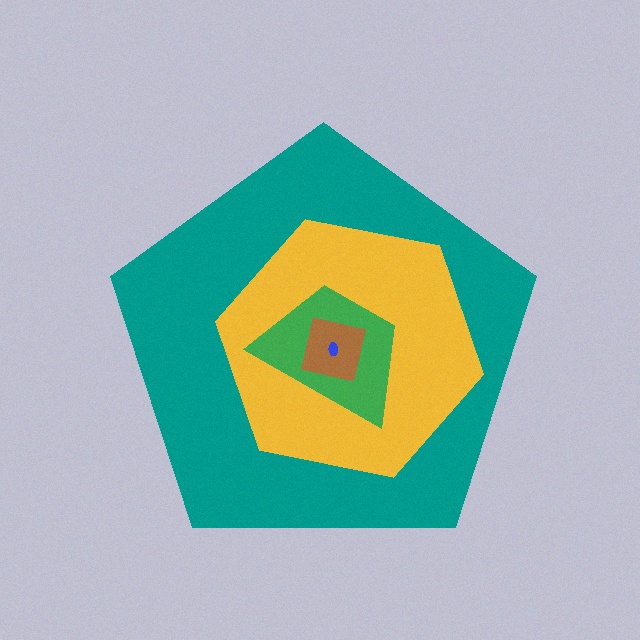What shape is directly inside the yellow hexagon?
The green trapezoid.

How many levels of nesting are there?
5.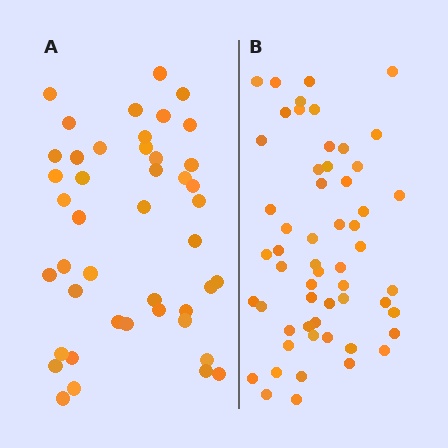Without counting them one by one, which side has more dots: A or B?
Region B (the right region) has more dots.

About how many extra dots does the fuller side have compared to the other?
Region B has roughly 12 or so more dots than region A.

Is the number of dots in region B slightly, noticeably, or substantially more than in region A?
Region B has noticeably more, but not dramatically so. The ratio is roughly 1.3 to 1.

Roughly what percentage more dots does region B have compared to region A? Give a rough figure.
About 25% more.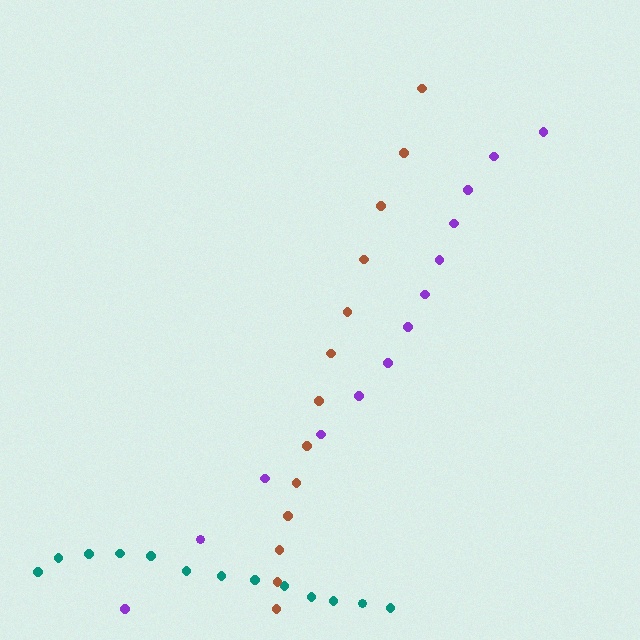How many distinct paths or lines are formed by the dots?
There are 3 distinct paths.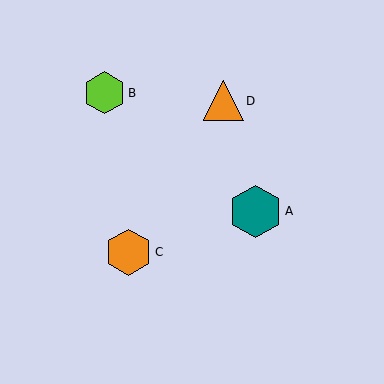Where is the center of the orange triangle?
The center of the orange triangle is at (223, 101).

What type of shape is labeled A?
Shape A is a teal hexagon.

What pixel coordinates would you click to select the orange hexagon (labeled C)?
Click at (129, 252) to select the orange hexagon C.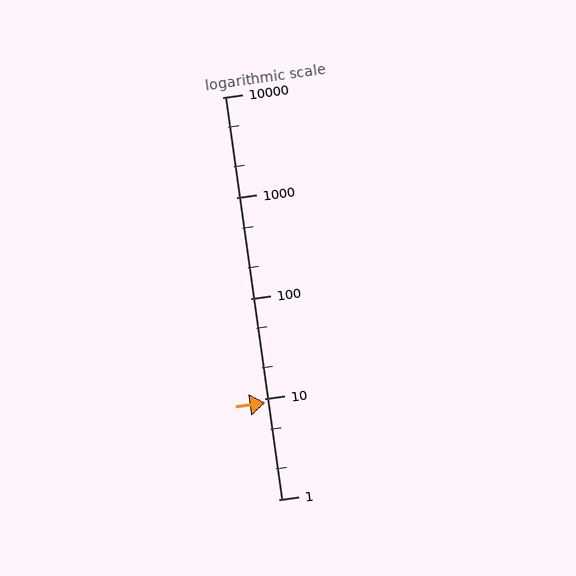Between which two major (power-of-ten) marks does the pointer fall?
The pointer is between 1 and 10.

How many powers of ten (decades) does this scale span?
The scale spans 4 decades, from 1 to 10000.